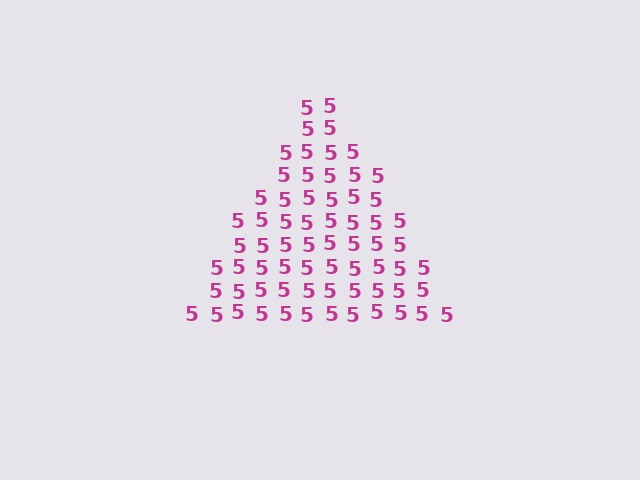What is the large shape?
The large shape is a triangle.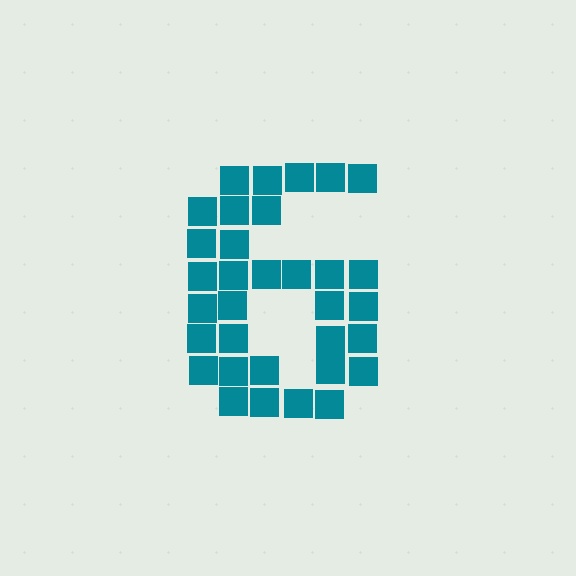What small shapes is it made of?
It is made of small squares.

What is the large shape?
The large shape is the digit 6.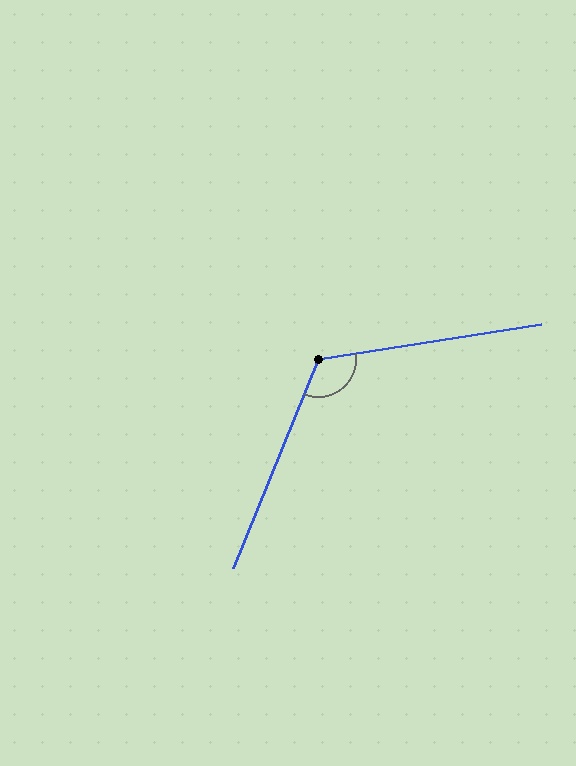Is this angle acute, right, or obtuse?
It is obtuse.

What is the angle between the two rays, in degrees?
Approximately 121 degrees.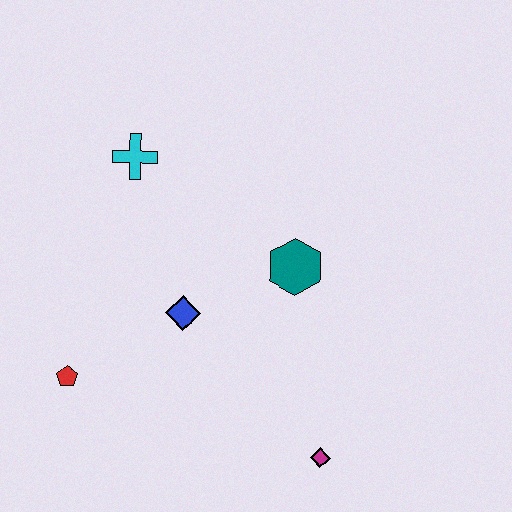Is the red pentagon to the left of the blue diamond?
Yes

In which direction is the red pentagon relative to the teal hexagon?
The red pentagon is to the left of the teal hexagon.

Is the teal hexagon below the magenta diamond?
No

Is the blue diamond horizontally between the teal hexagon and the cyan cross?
Yes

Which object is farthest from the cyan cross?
The magenta diamond is farthest from the cyan cross.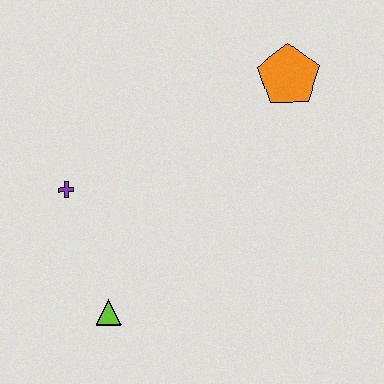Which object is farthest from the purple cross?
The orange pentagon is farthest from the purple cross.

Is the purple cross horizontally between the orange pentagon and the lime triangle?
No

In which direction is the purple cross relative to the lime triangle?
The purple cross is above the lime triangle.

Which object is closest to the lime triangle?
The purple cross is closest to the lime triangle.